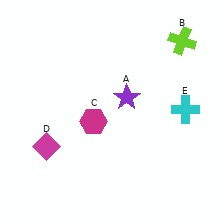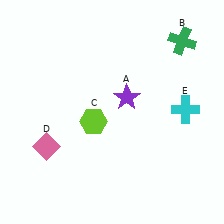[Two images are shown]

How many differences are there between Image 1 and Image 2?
There are 3 differences between the two images.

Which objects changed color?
B changed from lime to green. C changed from magenta to lime. D changed from magenta to pink.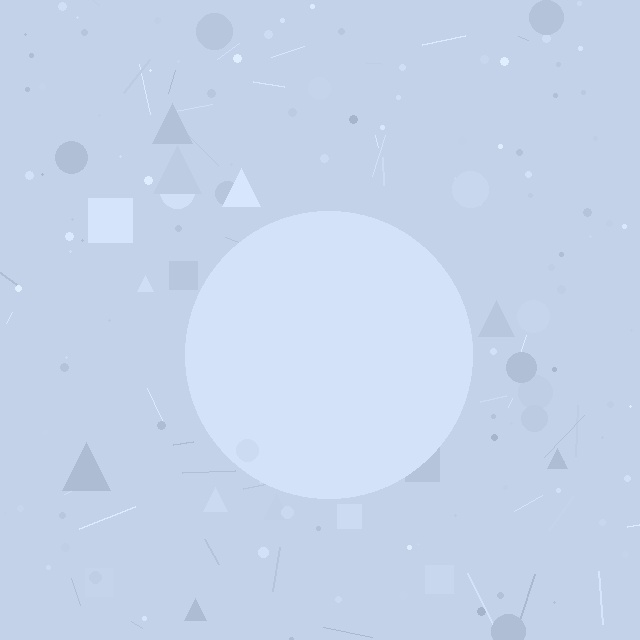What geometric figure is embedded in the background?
A circle is embedded in the background.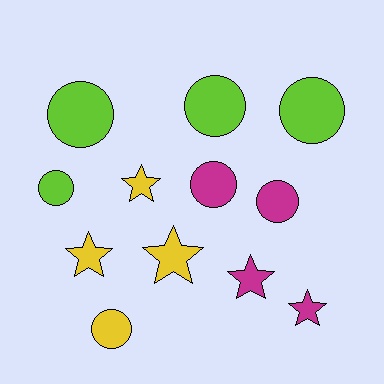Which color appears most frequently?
Magenta, with 4 objects.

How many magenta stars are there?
There are 2 magenta stars.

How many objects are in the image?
There are 12 objects.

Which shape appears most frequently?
Circle, with 7 objects.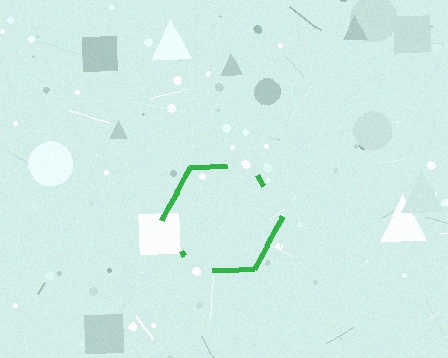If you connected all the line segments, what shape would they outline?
They would outline a hexagon.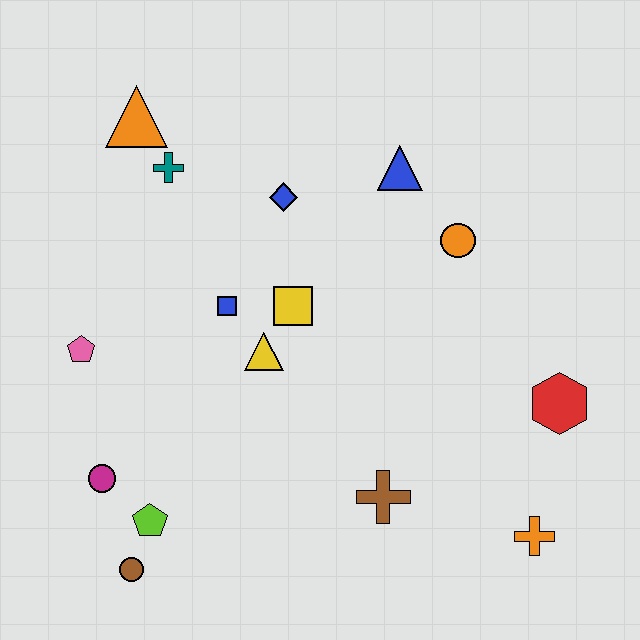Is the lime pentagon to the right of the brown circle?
Yes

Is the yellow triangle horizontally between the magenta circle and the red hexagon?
Yes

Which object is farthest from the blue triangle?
The brown circle is farthest from the blue triangle.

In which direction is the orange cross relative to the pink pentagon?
The orange cross is to the right of the pink pentagon.